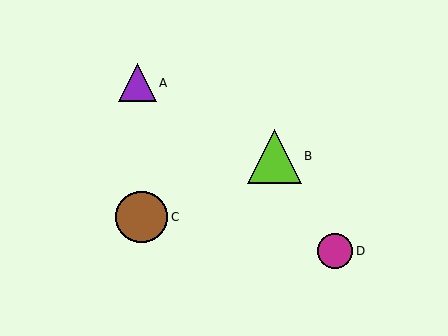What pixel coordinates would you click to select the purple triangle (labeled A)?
Click at (137, 83) to select the purple triangle A.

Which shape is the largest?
The lime triangle (labeled B) is the largest.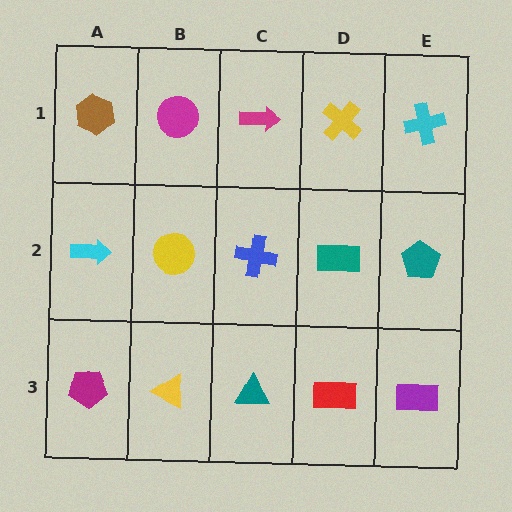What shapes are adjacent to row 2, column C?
A magenta arrow (row 1, column C), a teal triangle (row 3, column C), a yellow circle (row 2, column B), a teal rectangle (row 2, column D).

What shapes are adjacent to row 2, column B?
A magenta circle (row 1, column B), a yellow triangle (row 3, column B), a cyan arrow (row 2, column A), a blue cross (row 2, column C).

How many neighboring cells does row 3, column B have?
3.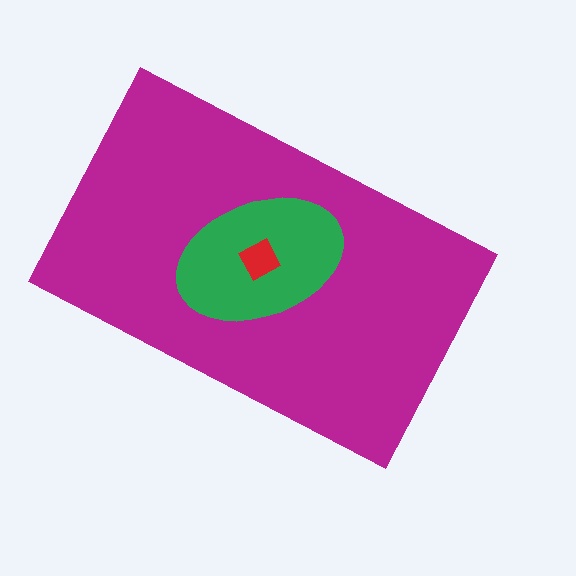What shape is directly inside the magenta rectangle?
The green ellipse.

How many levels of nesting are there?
3.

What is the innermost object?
The red diamond.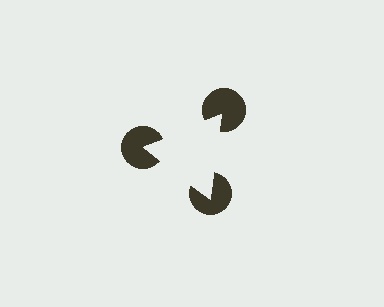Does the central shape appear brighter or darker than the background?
It typically appears slightly brighter than the background, even though no actual brightness change is drawn.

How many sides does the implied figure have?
3 sides.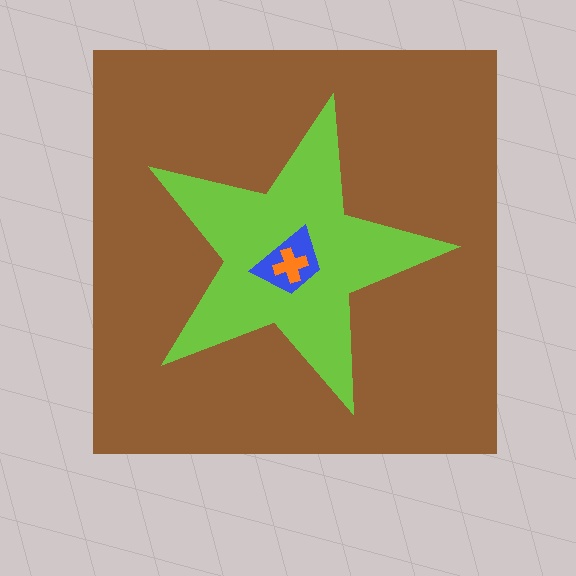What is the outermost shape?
The brown square.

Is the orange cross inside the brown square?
Yes.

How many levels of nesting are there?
4.